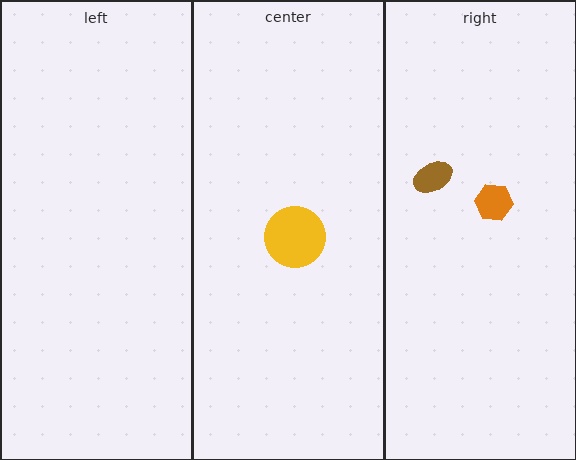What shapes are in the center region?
The yellow circle.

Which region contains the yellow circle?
The center region.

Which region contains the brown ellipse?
The right region.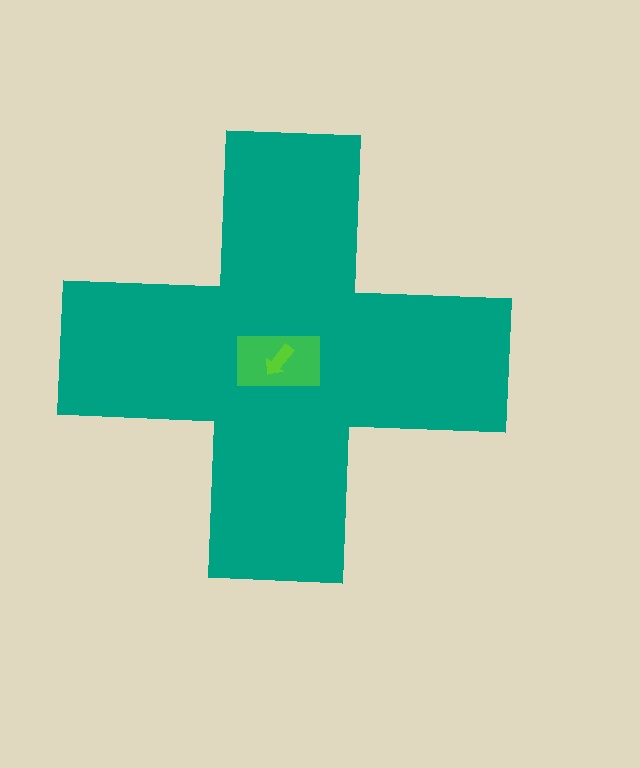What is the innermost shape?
The lime arrow.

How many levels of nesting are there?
3.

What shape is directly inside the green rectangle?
The lime arrow.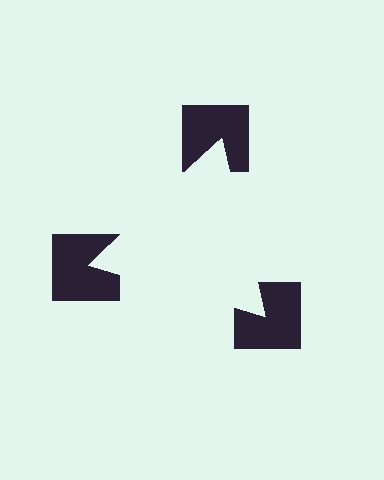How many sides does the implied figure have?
3 sides.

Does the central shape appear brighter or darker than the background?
It typically appears slightly brighter than the background, even though no actual brightness change is drawn.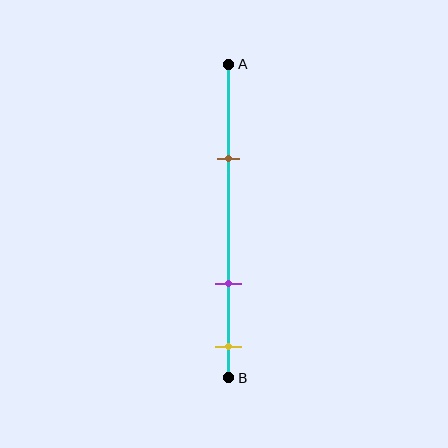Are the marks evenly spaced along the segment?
No, the marks are not evenly spaced.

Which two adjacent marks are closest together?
The purple and yellow marks are the closest adjacent pair.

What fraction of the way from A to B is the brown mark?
The brown mark is approximately 30% (0.3) of the way from A to B.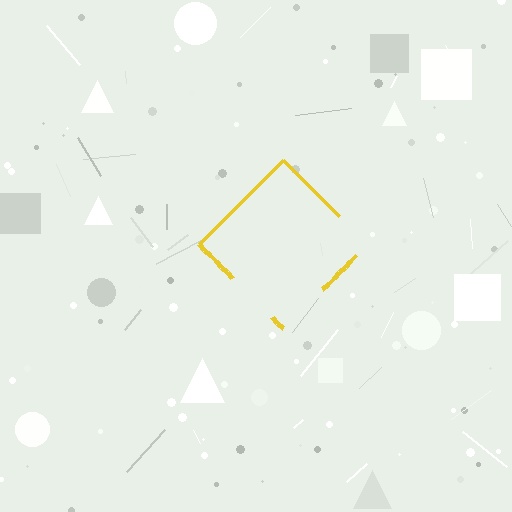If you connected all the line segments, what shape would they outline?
They would outline a diamond.